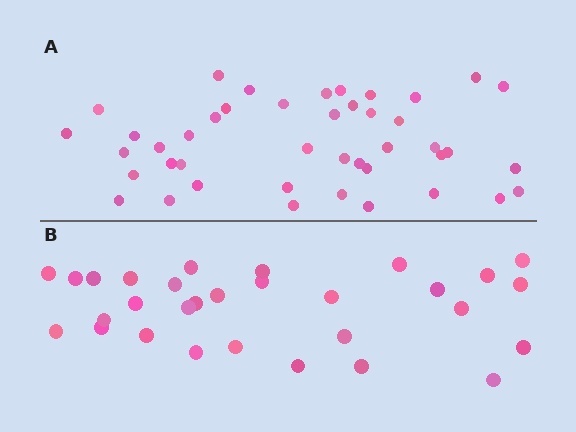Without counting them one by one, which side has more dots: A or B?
Region A (the top region) has more dots.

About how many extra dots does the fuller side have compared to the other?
Region A has approximately 15 more dots than region B.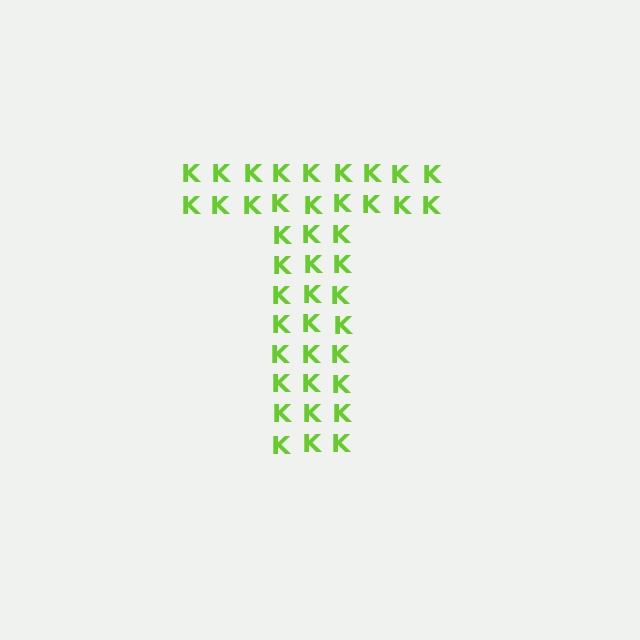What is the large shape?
The large shape is the letter T.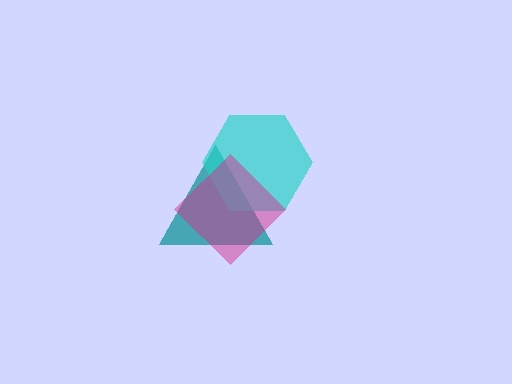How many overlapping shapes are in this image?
There are 3 overlapping shapes in the image.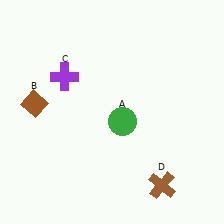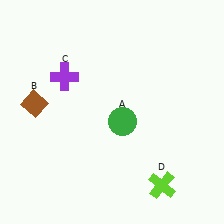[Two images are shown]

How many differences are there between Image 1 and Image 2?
There is 1 difference between the two images.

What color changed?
The cross (D) changed from brown in Image 1 to lime in Image 2.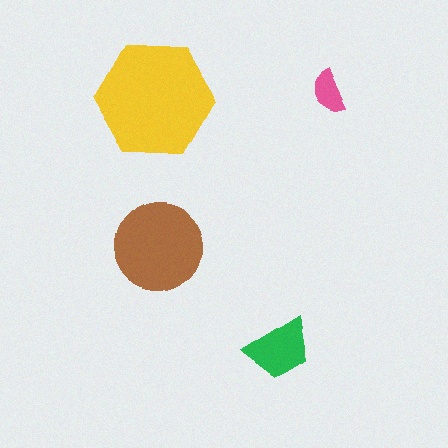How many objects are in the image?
There are 4 objects in the image.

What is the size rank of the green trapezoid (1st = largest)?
3rd.